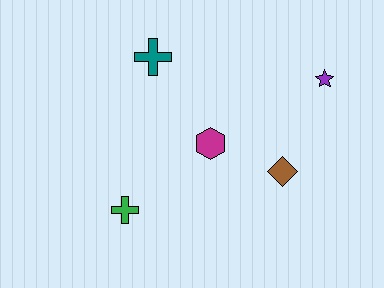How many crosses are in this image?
There are 2 crosses.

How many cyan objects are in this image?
There are no cyan objects.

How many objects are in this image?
There are 5 objects.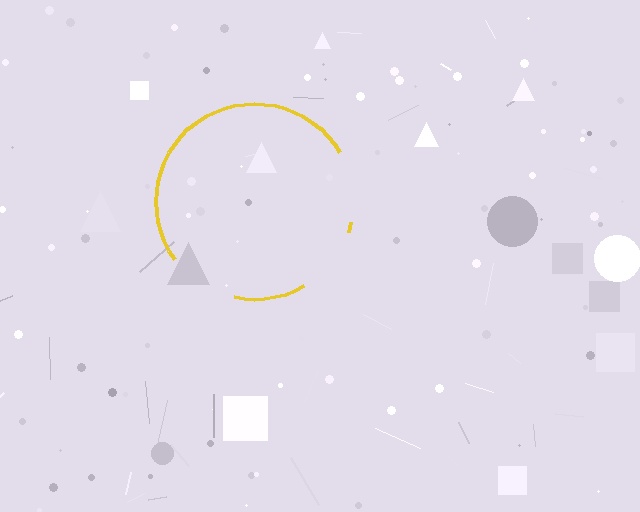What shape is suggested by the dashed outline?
The dashed outline suggests a circle.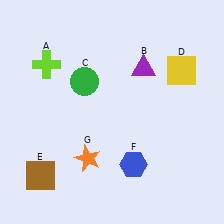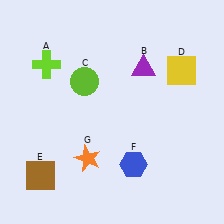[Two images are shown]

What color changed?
The circle (C) changed from green in Image 1 to lime in Image 2.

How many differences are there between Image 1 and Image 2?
There is 1 difference between the two images.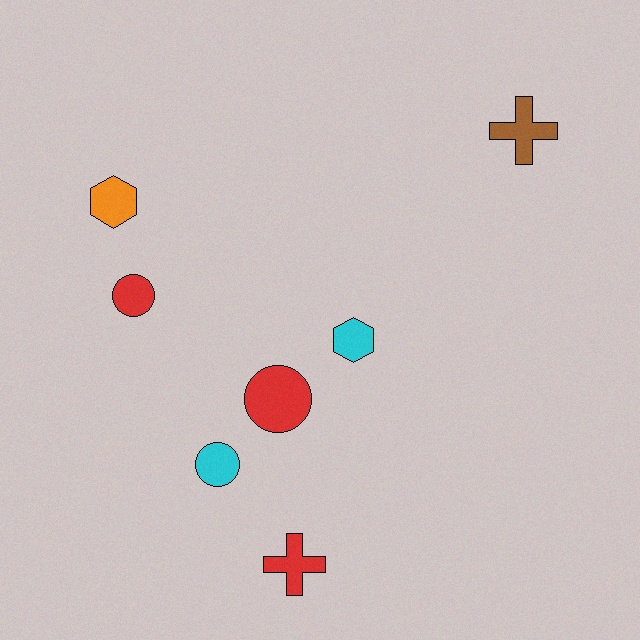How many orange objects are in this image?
There is 1 orange object.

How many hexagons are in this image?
There are 2 hexagons.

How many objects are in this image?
There are 7 objects.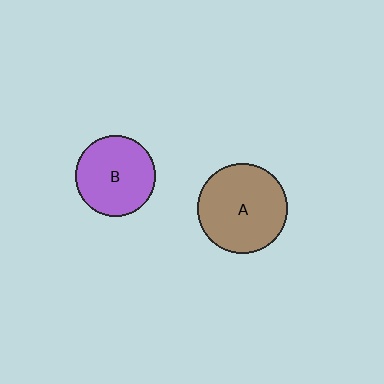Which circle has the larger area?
Circle A (brown).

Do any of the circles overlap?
No, none of the circles overlap.